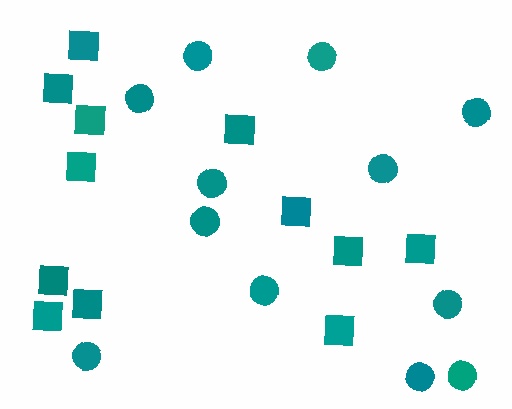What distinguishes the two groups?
There are 2 groups: one group of circles (12) and one group of squares (12).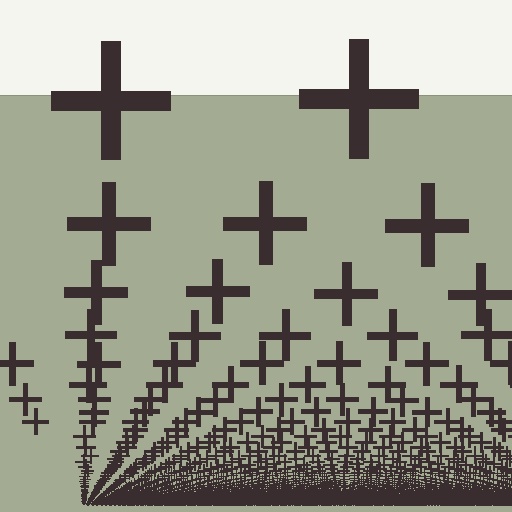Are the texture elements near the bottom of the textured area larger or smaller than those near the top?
Smaller. The gradient is inverted — elements near the bottom are smaller and denser.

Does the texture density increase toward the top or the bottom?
Density increases toward the bottom.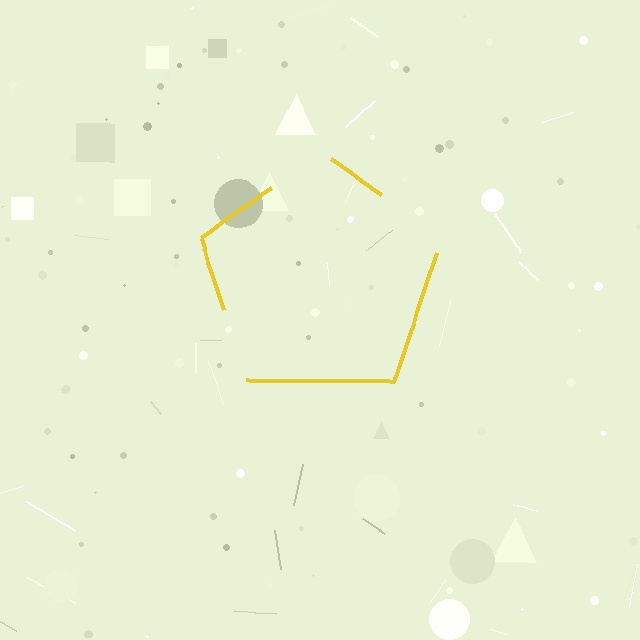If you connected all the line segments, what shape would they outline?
They would outline a pentagon.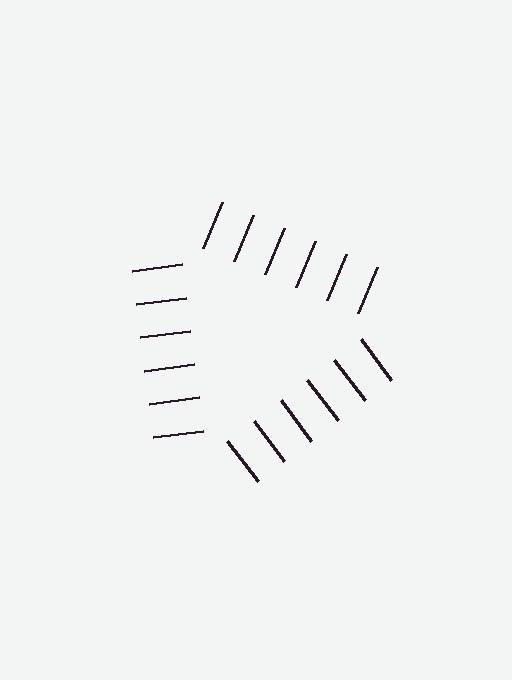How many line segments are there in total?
18 — 6 along each of the 3 edges.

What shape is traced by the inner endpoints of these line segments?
An illusory triangle — the line segments terminate on its edges but no continuous stroke is drawn.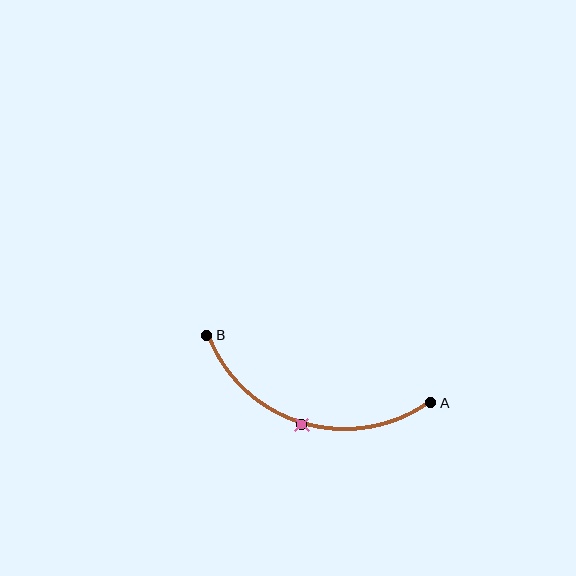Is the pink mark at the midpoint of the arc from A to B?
Yes. The pink mark lies on the arc at equal arc-length from both A and B — it is the arc midpoint.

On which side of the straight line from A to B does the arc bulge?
The arc bulges below the straight line connecting A and B.